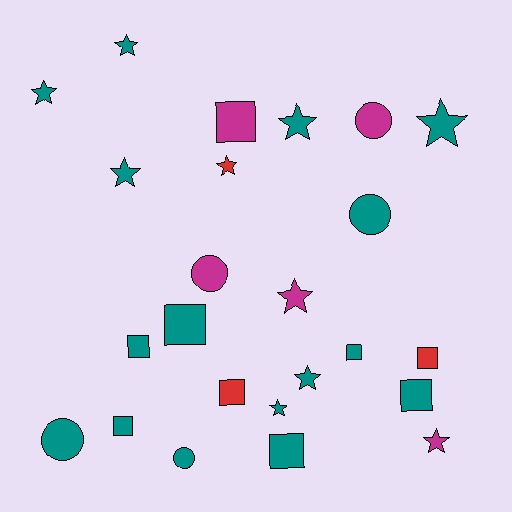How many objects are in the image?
There are 24 objects.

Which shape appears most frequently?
Star, with 10 objects.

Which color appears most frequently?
Teal, with 16 objects.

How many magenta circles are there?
There are 2 magenta circles.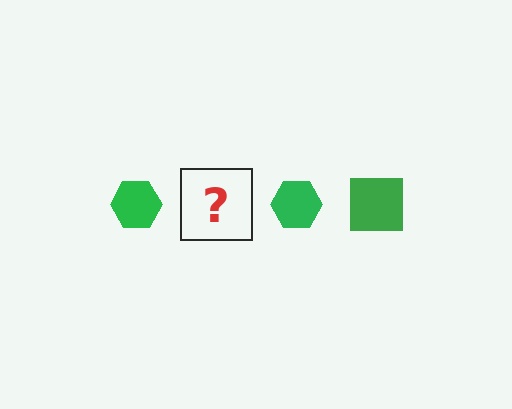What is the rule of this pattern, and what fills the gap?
The rule is that the pattern cycles through hexagon, square shapes in green. The gap should be filled with a green square.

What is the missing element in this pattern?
The missing element is a green square.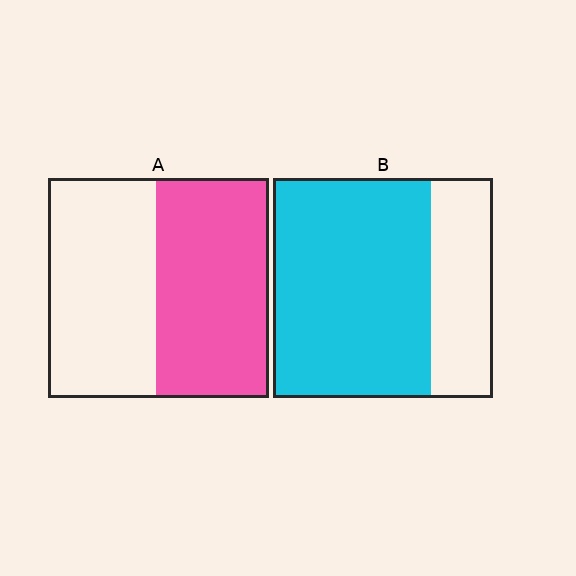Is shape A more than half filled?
Roughly half.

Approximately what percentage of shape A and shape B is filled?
A is approximately 50% and B is approximately 70%.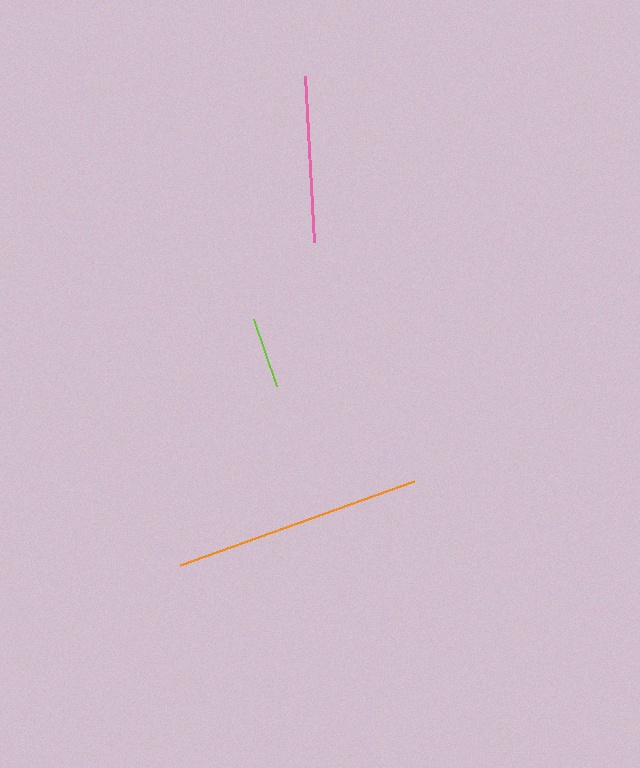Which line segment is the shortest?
The lime line is the shortest at approximately 71 pixels.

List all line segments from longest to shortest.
From longest to shortest: orange, pink, lime.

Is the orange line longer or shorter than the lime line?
The orange line is longer than the lime line.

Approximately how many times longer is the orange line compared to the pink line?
The orange line is approximately 1.5 times the length of the pink line.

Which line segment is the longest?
The orange line is the longest at approximately 248 pixels.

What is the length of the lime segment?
The lime segment is approximately 71 pixels long.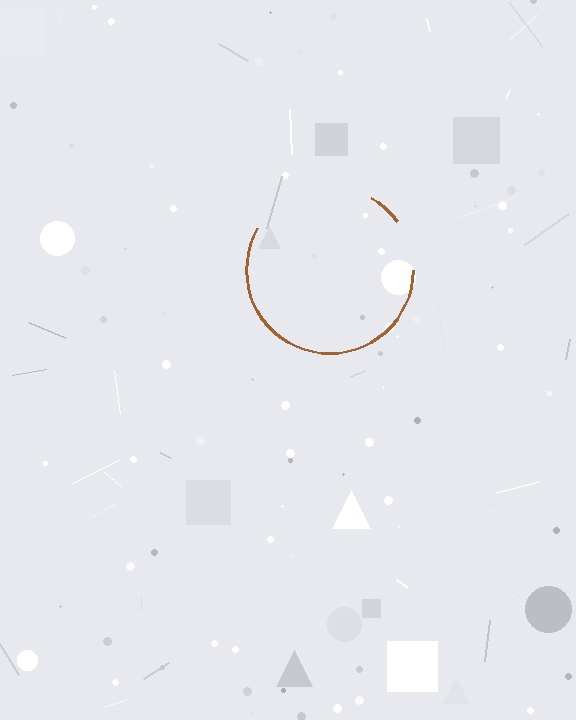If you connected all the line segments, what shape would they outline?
They would outline a circle.